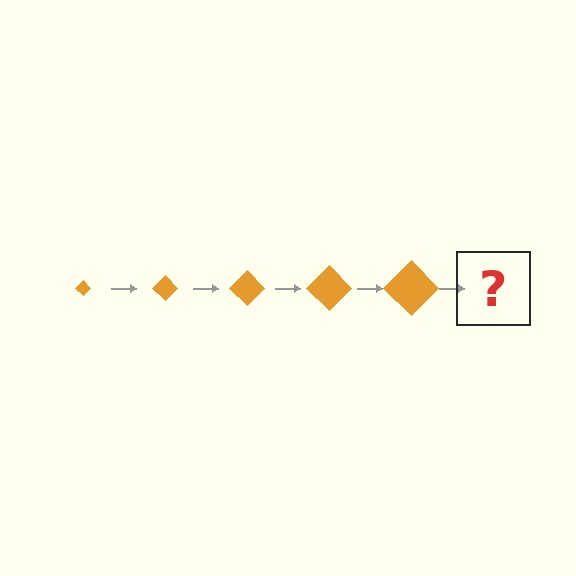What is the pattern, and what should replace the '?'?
The pattern is that the diamond gets progressively larger each step. The '?' should be an orange diamond, larger than the previous one.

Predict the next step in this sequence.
The next step is an orange diamond, larger than the previous one.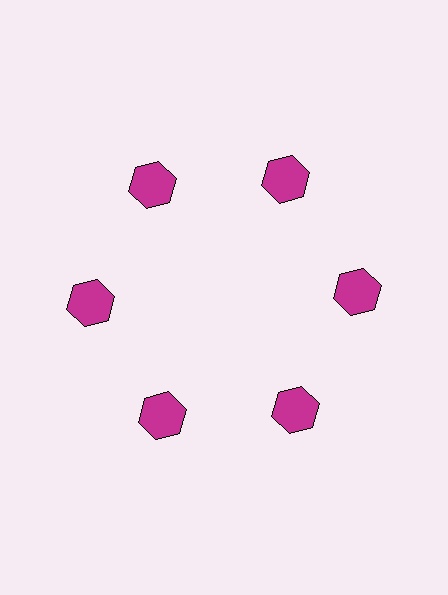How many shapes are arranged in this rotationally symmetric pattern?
There are 6 shapes, arranged in 6 groups of 1.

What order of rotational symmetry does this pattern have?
This pattern has 6-fold rotational symmetry.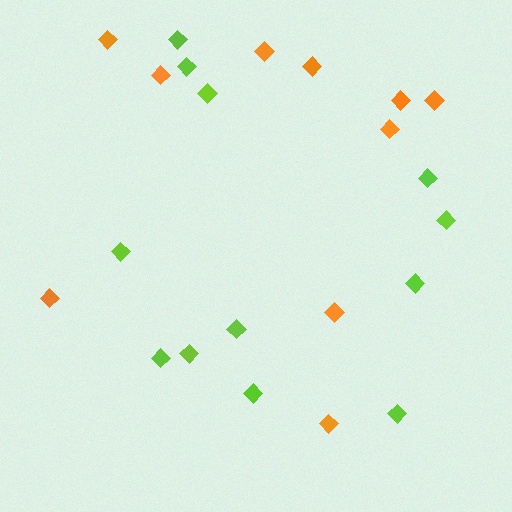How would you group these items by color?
There are 2 groups: one group of lime diamonds (12) and one group of orange diamonds (10).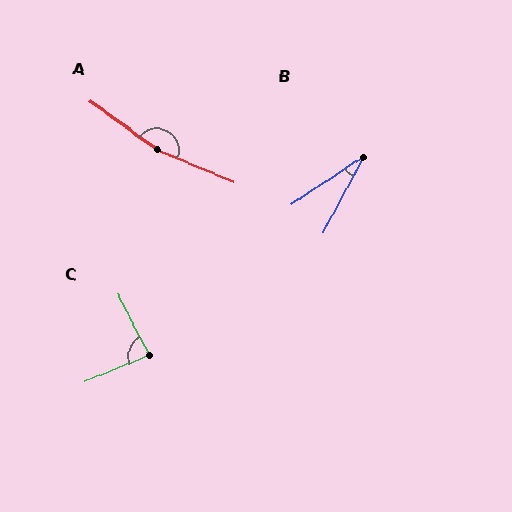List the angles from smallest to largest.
B (28°), C (86°), A (167°).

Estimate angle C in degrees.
Approximately 86 degrees.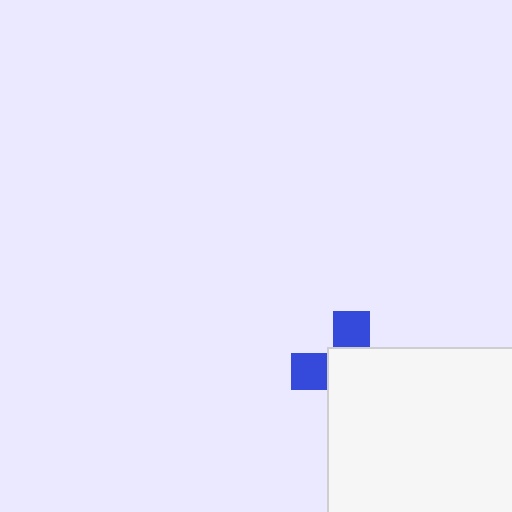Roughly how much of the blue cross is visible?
A small part of it is visible (roughly 35%).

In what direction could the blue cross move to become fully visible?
The blue cross could move toward the upper-left. That would shift it out from behind the white rectangle entirely.